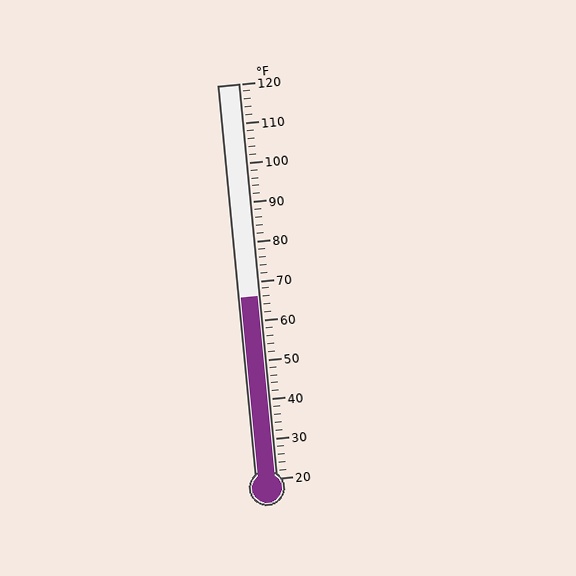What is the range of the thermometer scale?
The thermometer scale ranges from 20°F to 120°F.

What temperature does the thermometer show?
The thermometer shows approximately 66°F.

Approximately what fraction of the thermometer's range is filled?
The thermometer is filled to approximately 45% of its range.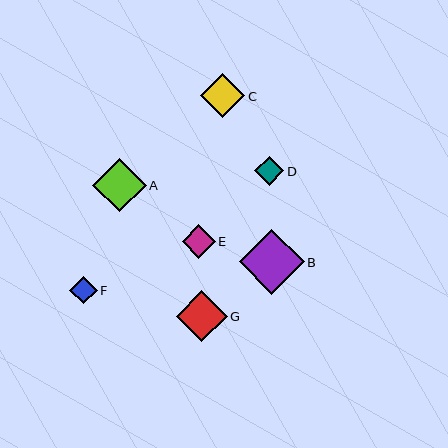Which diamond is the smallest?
Diamond F is the smallest with a size of approximately 28 pixels.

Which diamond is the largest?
Diamond B is the largest with a size of approximately 65 pixels.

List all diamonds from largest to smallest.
From largest to smallest: B, A, G, C, E, D, F.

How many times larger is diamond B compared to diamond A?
Diamond B is approximately 1.2 times the size of diamond A.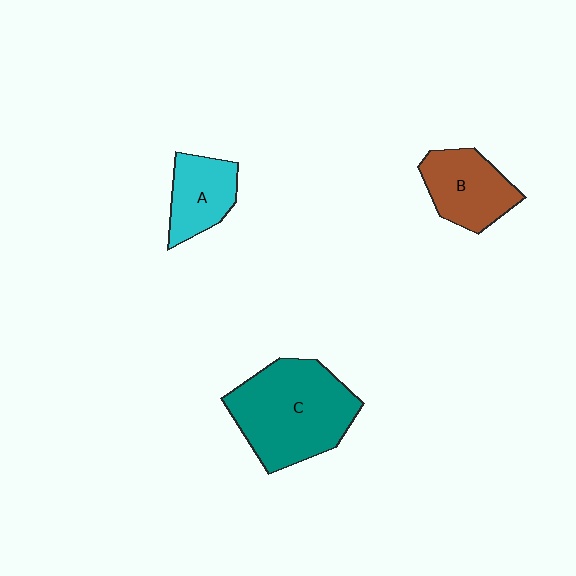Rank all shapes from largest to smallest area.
From largest to smallest: C (teal), B (brown), A (cyan).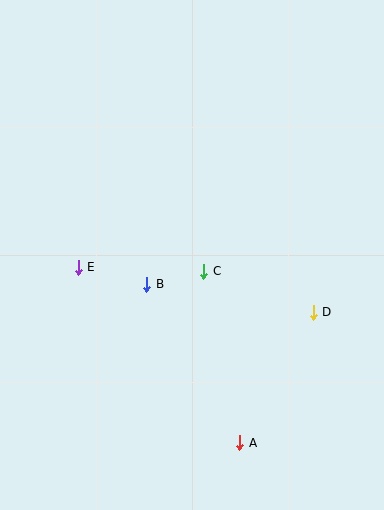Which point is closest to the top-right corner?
Point D is closest to the top-right corner.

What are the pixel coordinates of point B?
Point B is at (147, 284).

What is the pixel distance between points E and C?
The distance between E and C is 126 pixels.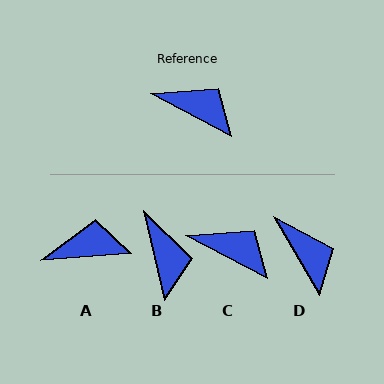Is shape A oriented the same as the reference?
No, it is off by about 32 degrees.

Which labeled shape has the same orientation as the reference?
C.